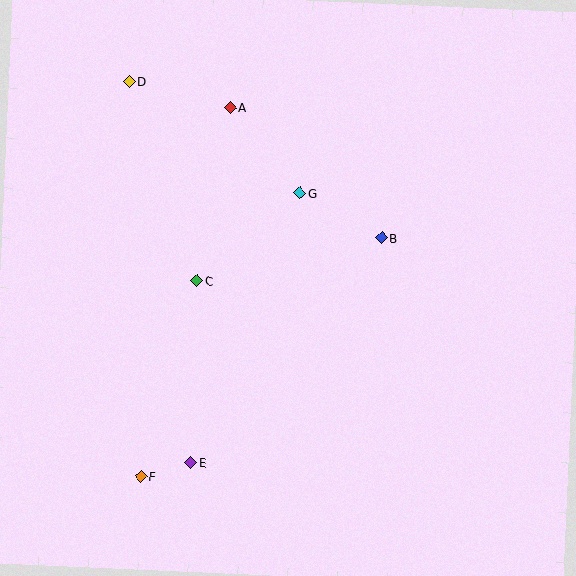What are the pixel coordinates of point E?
Point E is at (191, 463).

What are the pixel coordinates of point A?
Point A is at (230, 107).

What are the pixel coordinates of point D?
Point D is at (129, 81).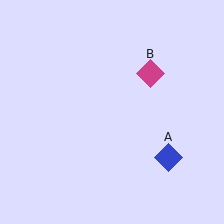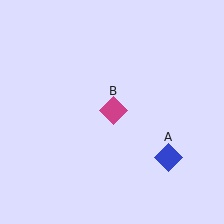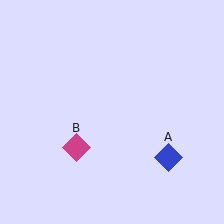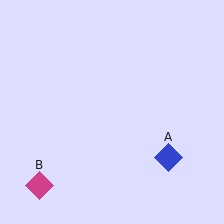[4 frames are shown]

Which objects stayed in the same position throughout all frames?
Blue diamond (object A) remained stationary.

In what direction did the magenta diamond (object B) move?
The magenta diamond (object B) moved down and to the left.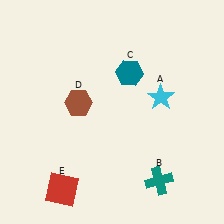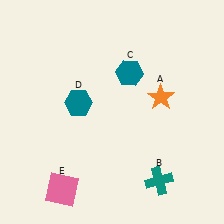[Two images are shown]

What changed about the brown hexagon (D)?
In Image 1, D is brown. In Image 2, it changed to teal.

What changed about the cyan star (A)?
In Image 1, A is cyan. In Image 2, it changed to orange.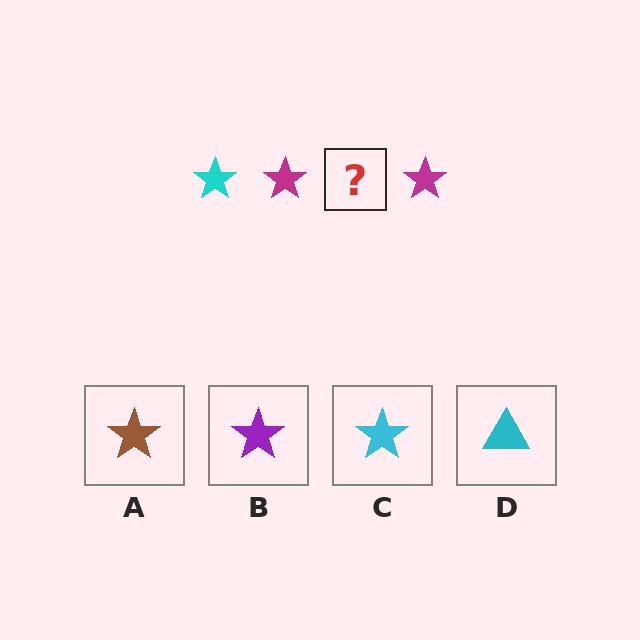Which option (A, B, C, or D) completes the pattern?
C.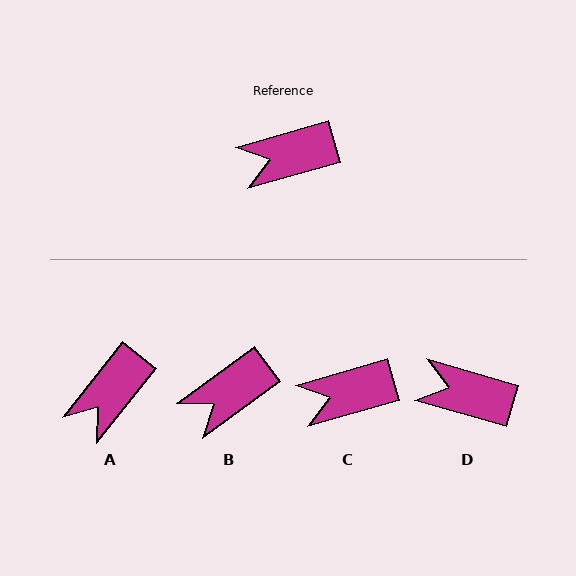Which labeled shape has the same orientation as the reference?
C.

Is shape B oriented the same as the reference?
No, it is off by about 20 degrees.